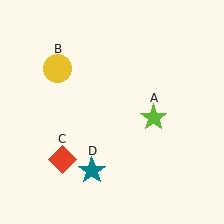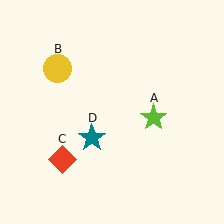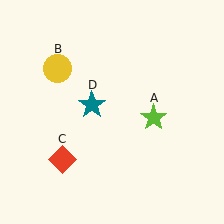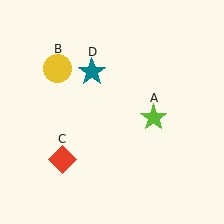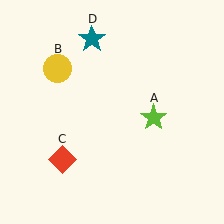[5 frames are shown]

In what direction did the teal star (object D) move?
The teal star (object D) moved up.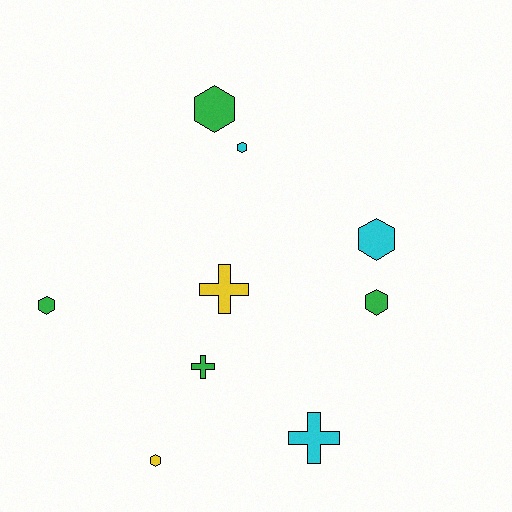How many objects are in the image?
There are 9 objects.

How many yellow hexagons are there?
There is 1 yellow hexagon.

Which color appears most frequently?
Green, with 4 objects.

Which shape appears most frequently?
Hexagon, with 6 objects.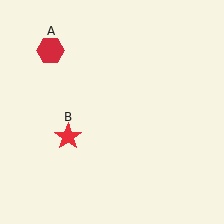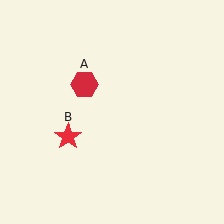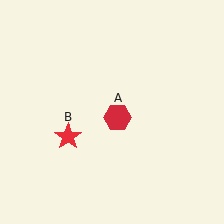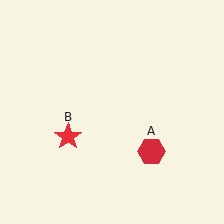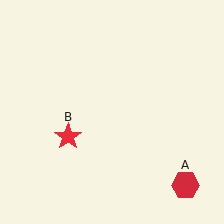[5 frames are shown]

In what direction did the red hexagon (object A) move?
The red hexagon (object A) moved down and to the right.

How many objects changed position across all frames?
1 object changed position: red hexagon (object A).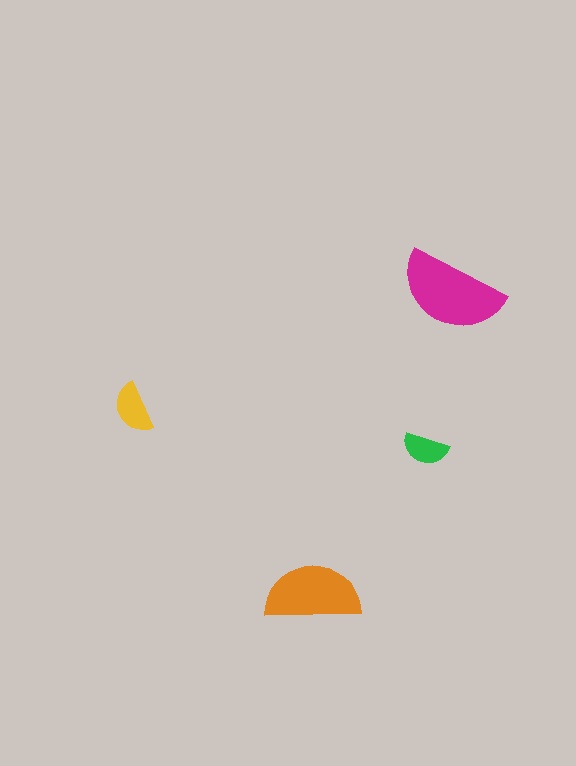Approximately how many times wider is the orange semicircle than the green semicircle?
About 2 times wider.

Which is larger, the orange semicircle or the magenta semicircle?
The magenta one.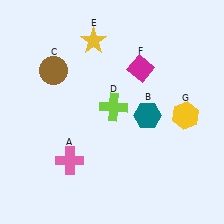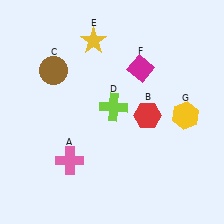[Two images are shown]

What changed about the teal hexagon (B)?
In Image 1, B is teal. In Image 2, it changed to red.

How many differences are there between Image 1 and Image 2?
There is 1 difference between the two images.